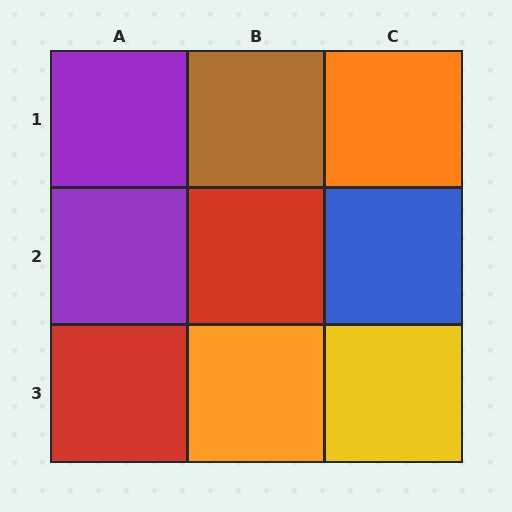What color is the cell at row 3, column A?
Red.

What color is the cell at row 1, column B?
Brown.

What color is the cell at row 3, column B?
Orange.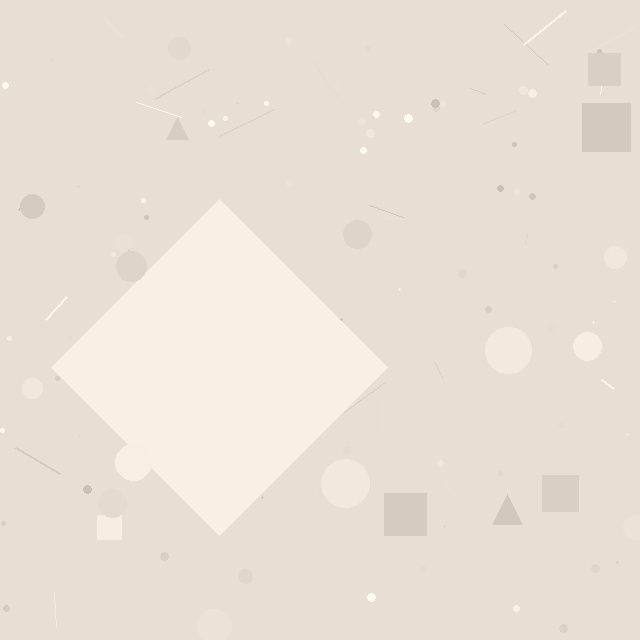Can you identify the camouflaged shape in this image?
The camouflaged shape is a diamond.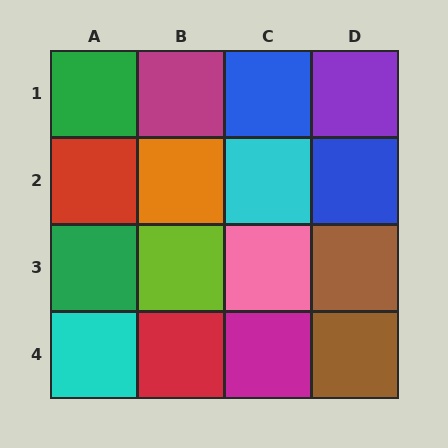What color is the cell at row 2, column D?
Blue.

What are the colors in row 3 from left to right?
Green, lime, pink, brown.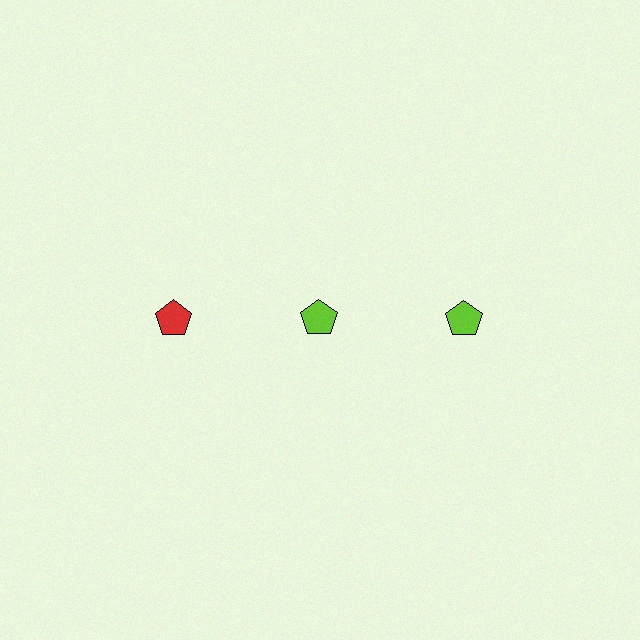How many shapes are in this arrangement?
There are 3 shapes arranged in a grid pattern.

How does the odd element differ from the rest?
It has a different color: red instead of lime.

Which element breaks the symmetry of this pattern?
The red pentagon in the top row, leftmost column breaks the symmetry. All other shapes are lime pentagons.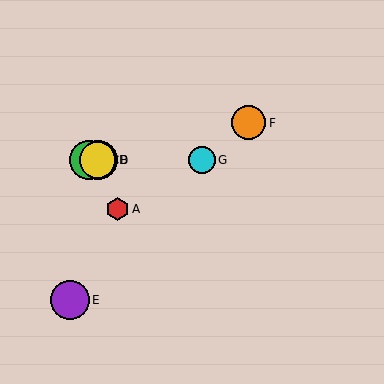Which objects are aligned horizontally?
Objects B, C, D, G are aligned horizontally.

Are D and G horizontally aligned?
Yes, both are at y≈160.